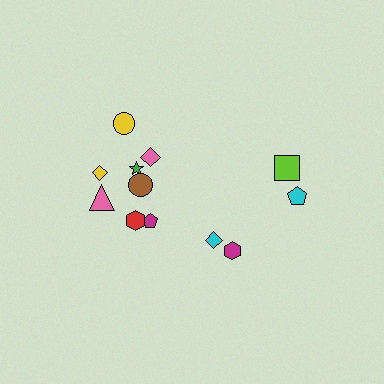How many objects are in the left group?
There are 8 objects.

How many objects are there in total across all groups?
There are 13 objects.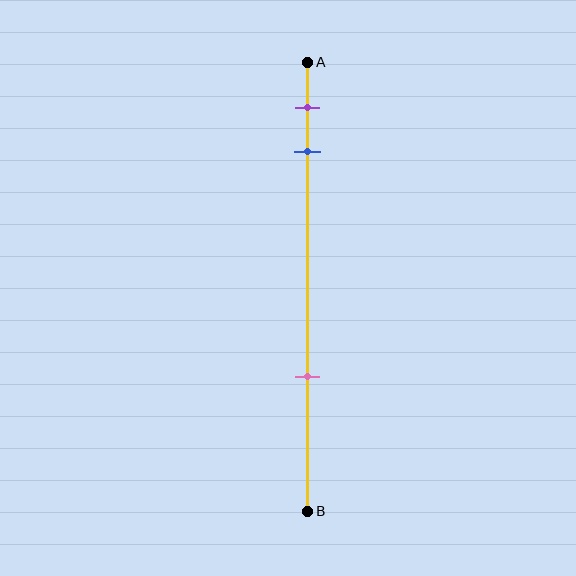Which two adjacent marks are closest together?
The purple and blue marks are the closest adjacent pair.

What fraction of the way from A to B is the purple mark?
The purple mark is approximately 10% (0.1) of the way from A to B.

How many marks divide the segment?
There are 3 marks dividing the segment.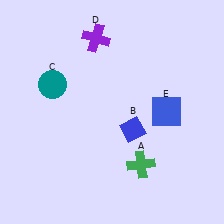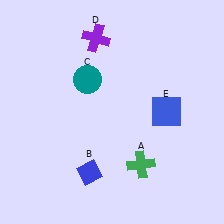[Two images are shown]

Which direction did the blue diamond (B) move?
The blue diamond (B) moved left.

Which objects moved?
The objects that moved are: the blue diamond (B), the teal circle (C).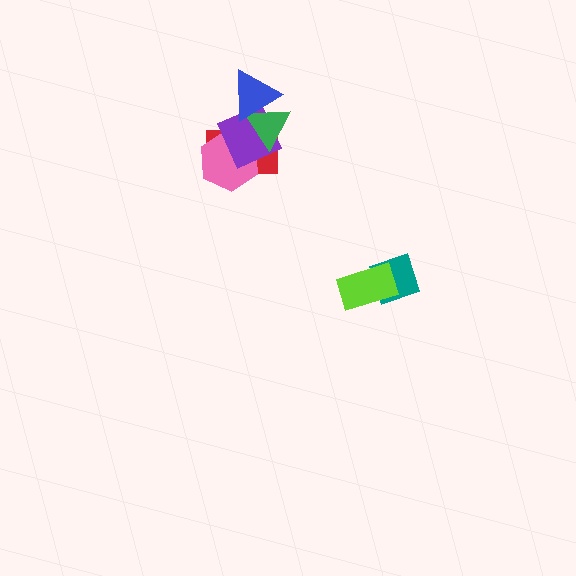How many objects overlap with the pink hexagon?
2 objects overlap with the pink hexagon.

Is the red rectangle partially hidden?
Yes, it is partially covered by another shape.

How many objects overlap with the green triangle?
3 objects overlap with the green triangle.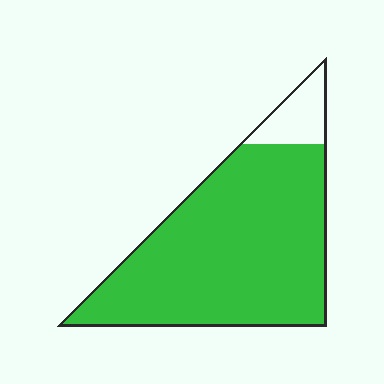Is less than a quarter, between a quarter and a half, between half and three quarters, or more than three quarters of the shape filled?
More than three quarters.